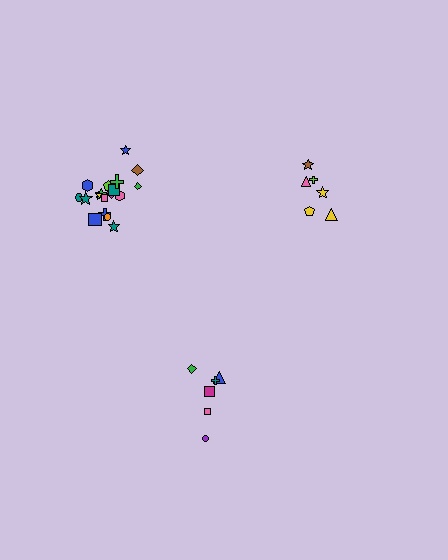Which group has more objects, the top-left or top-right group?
The top-left group.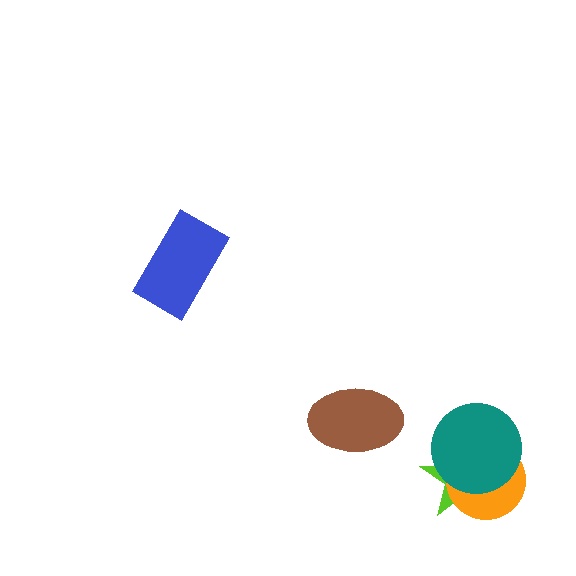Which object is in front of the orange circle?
The teal circle is in front of the orange circle.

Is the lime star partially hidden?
Yes, it is partially covered by another shape.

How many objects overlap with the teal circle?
2 objects overlap with the teal circle.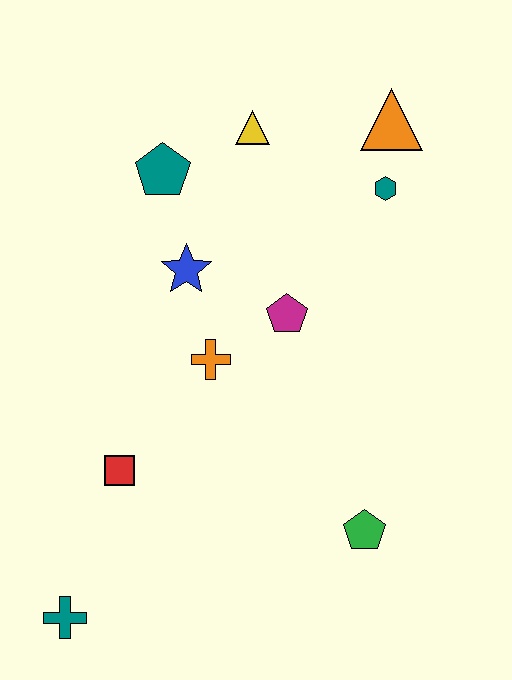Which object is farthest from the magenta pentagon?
The teal cross is farthest from the magenta pentagon.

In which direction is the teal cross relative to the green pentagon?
The teal cross is to the left of the green pentagon.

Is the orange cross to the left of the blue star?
No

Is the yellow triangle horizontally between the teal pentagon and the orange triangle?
Yes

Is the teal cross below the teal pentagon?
Yes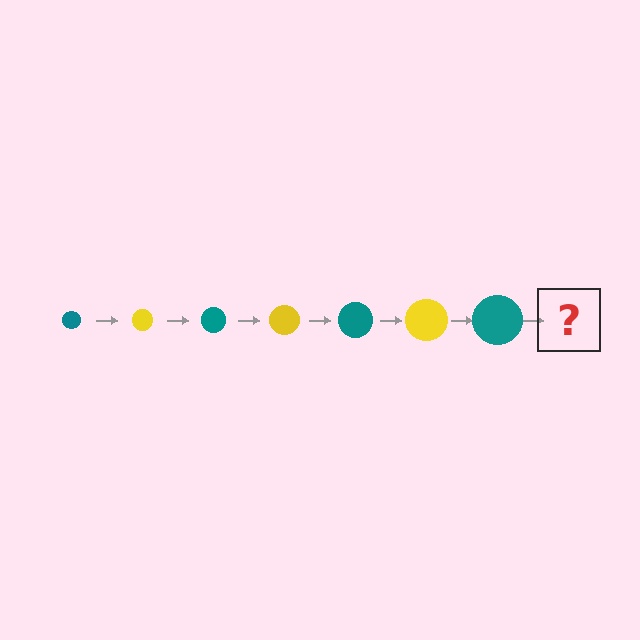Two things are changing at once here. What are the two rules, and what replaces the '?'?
The two rules are that the circle grows larger each step and the color cycles through teal and yellow. The '?' should be a yellow circle, larger than the previous one.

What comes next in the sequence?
The next element should be a yellow circle, larger than the previous one.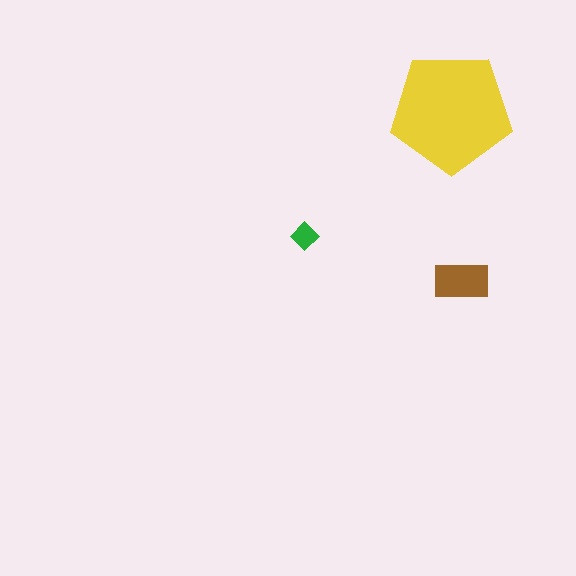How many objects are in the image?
There are 3 objects in the image.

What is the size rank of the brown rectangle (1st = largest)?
2nd.